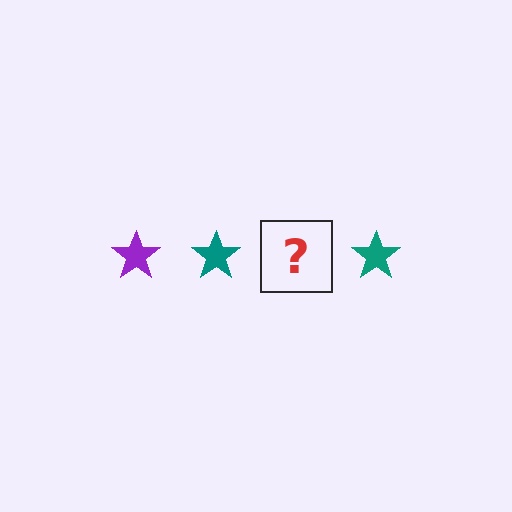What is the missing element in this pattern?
The missing element is a purple star.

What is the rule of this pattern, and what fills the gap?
The rule is that the pattern cycles through purple, teal stars. The gap should be filled with a purple star.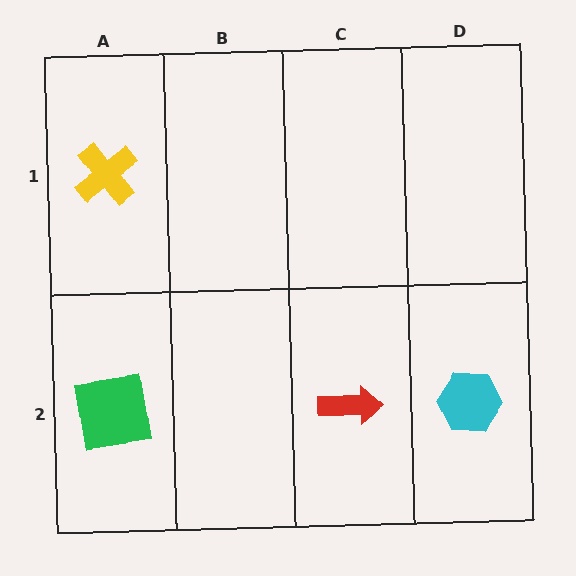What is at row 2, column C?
A red arrow.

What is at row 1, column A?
A yellow cross.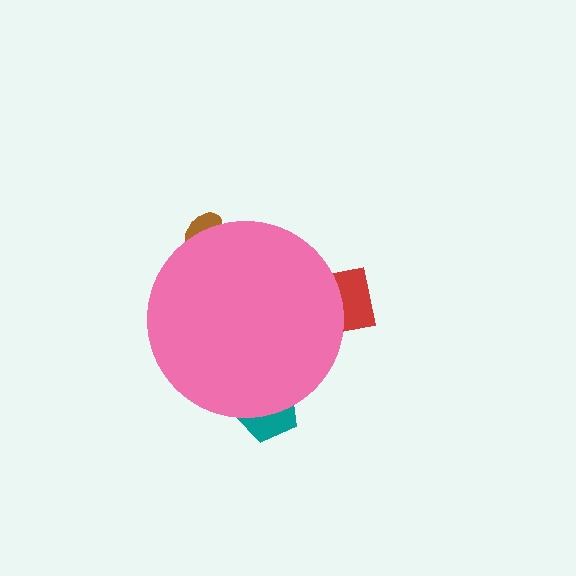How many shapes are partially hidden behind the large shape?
3 shapes are partially hidden.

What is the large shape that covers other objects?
A pink circle.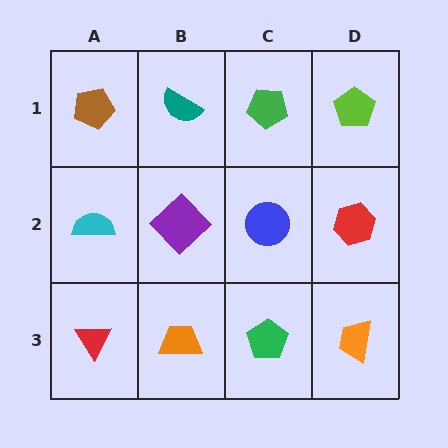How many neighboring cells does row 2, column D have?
3.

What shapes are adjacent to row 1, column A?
A cyan semicircle (row 2, column A), a teal semicircle (row 1, column B).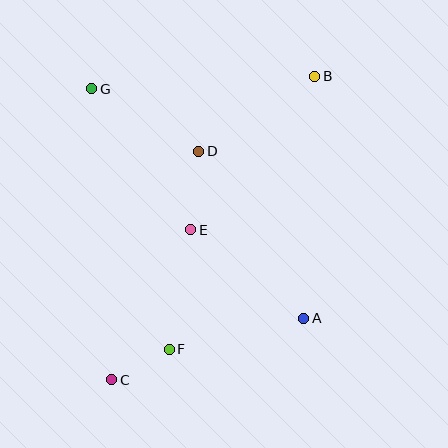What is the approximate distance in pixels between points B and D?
The distance between B and D is approximately 138 pixels.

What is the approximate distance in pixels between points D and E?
The distance between D and E is approximately 79 pixels.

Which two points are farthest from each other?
Points B and C are farthest from each other.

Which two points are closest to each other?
Points C and F are closest to each other.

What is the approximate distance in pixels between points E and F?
The distance between E and F is approximately 121 pixels.